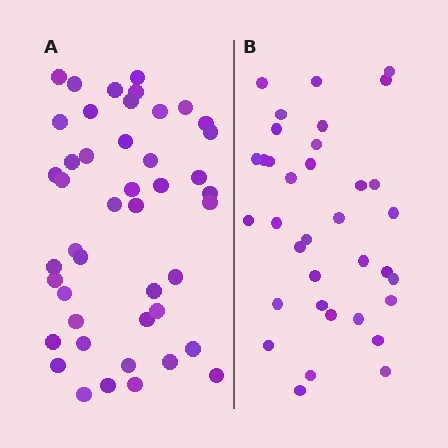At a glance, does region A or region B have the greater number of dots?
Region A (the left region) has more dots.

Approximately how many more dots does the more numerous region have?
Region A has roughly 10 or so more dots than region B.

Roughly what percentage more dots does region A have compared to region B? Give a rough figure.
About 30% more.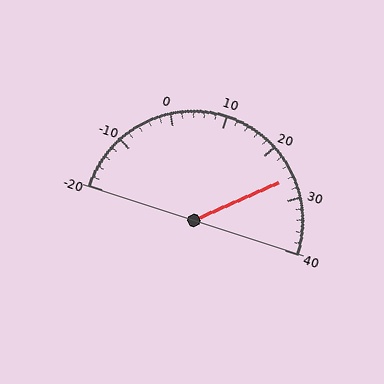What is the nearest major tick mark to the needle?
The nearest major tick mark is 30.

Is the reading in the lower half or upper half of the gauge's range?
The reading is in the upper half of the range (-20 to 40).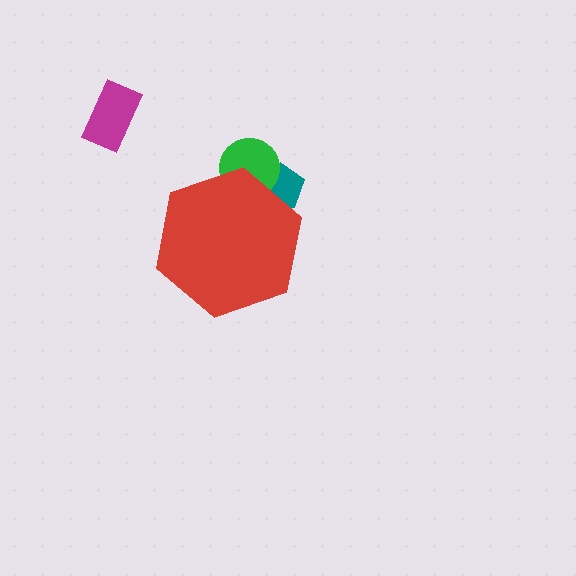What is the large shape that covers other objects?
A red hexagon.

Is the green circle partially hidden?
Yes, the green circle is partially hidden behind the red hexagon.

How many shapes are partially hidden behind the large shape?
2 shapes are partially hidden.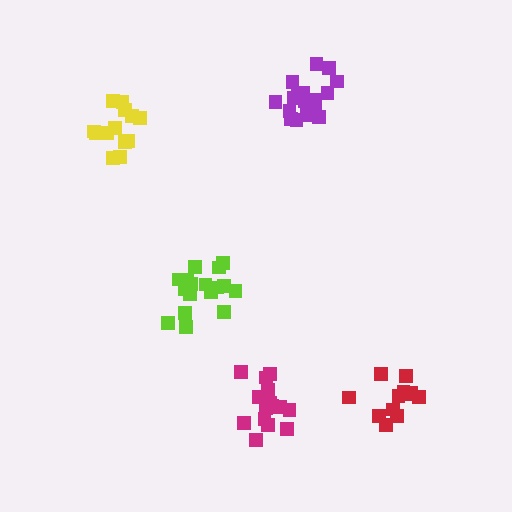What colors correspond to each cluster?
The clusters are colored: purple, magenta, red, yellow, lime.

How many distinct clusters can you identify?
There are 5 distinct clusters.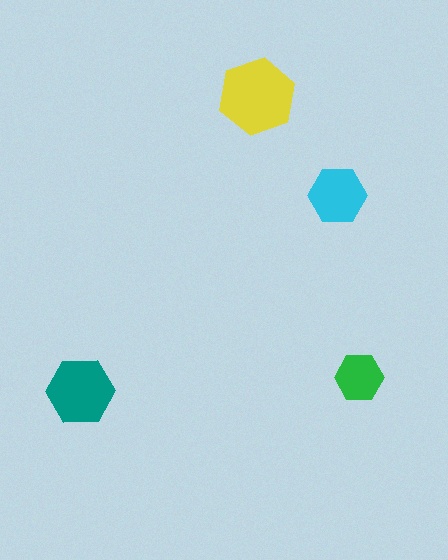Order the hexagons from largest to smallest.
the yellow one, the teal one, the cyan one, the green one.